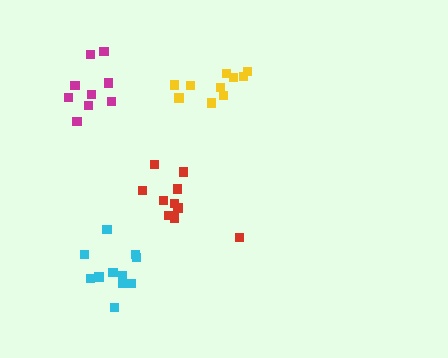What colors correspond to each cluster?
The clusters are colored: cyan, yellow, red, magenta.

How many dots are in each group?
Group 1: 11 dots, Group 2: 11 dots, Group 3: 10 dots, Group 4: 9 dots (41 total).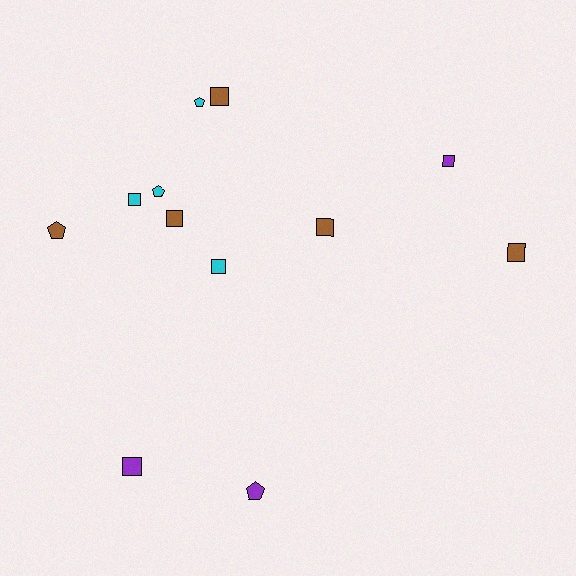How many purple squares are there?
There are 2 purple squares.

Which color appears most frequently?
Brown, with 5 objects.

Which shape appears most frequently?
Square, with 8 objects.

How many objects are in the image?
There are 12 objects.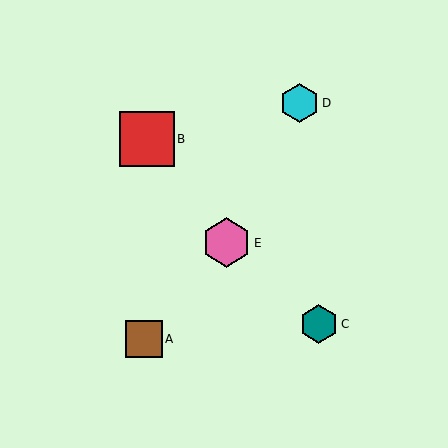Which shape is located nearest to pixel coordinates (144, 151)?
The red square (labeled B) at (147, 139) is nearest to that location.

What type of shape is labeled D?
Shape D is a cyan hexagon.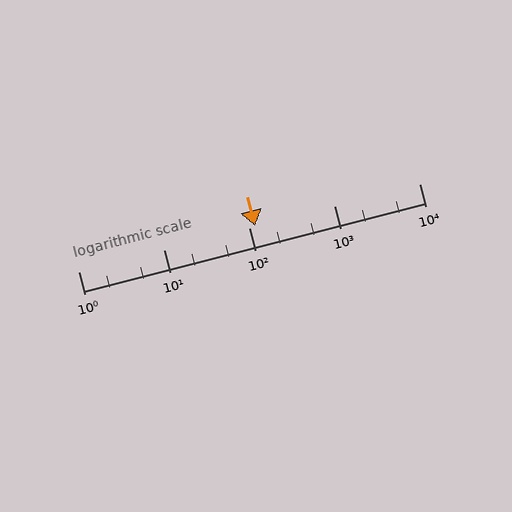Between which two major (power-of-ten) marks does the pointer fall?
The pointer is between 100 and 1000.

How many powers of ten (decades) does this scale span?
The scale spans 4 decades, from 1 to 10000.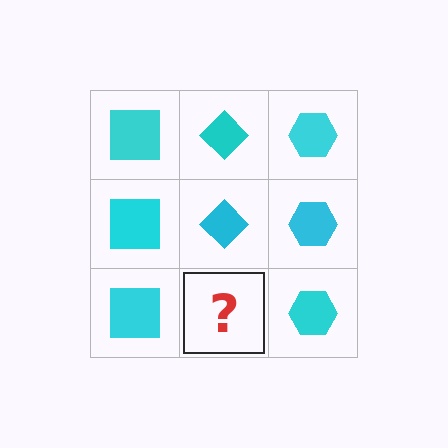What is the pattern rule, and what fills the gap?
The rule is that each column has a consistent shape. The gap should be filled with a cyan diamond.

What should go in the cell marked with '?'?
The missing cell should contain a cyan diamond.